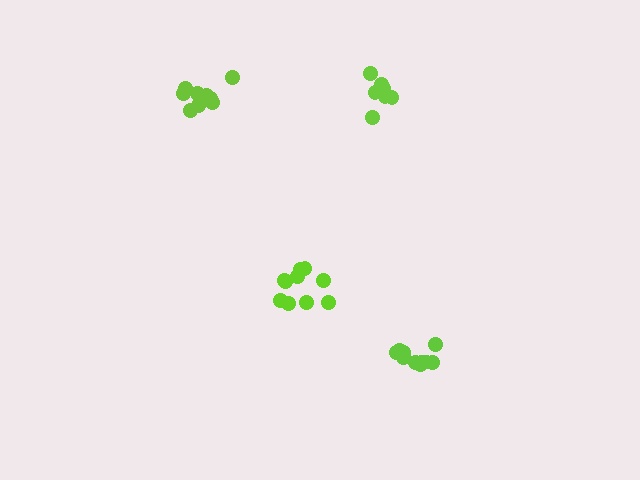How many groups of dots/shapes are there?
There are 4 groups.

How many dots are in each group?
Group 1: 7 dots, Group 2: 10 dots, Group 3: 10 dots, Group 4: 10 dots (37 total).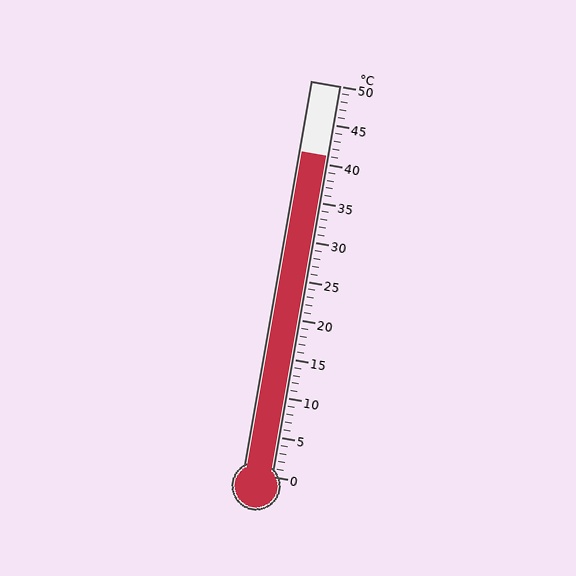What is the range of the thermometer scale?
The thermometer scale ranges from 0°C to 50°C.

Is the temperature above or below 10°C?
The temperature is above 10°C.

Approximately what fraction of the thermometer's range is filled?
The thermometer is filled to approximately 80% of its range.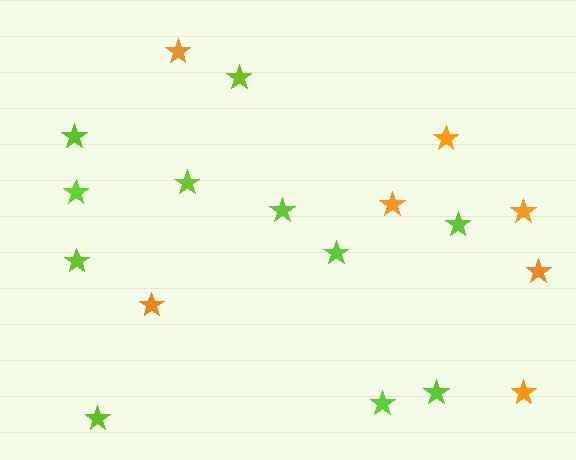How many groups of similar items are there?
There are 2 groups: one group of lime stars (11) and one group of orange stars (7).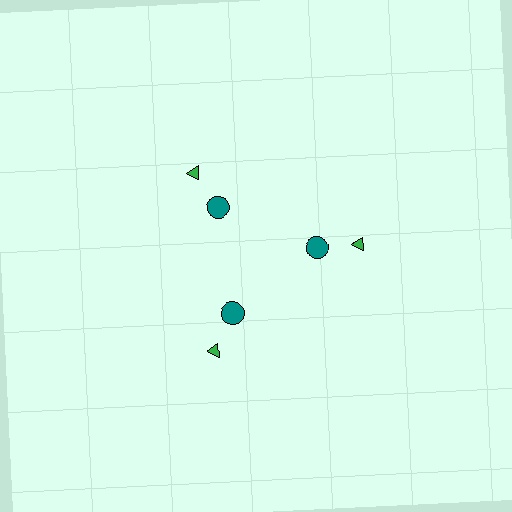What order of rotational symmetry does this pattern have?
This pattern has 3-fold rotational symmetry.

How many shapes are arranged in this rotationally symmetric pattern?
There are 6 shapes, arranged in 3 groups of 2.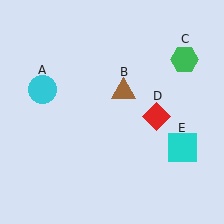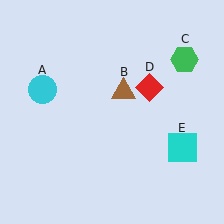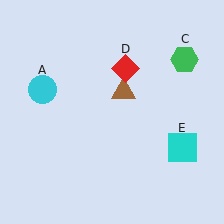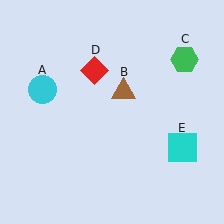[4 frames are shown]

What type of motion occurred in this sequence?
The red diamond (object D) rotated counterclockwise around the center of the scene.